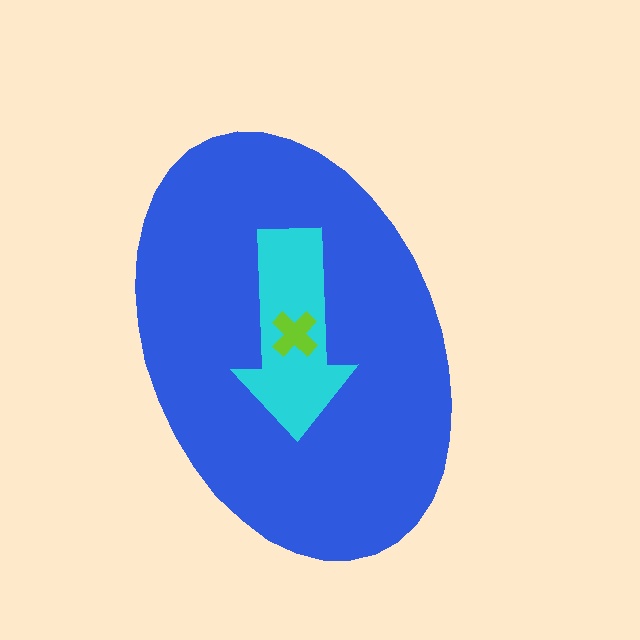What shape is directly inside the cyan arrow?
The lime cross.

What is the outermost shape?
The blue ellipse.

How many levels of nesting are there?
3.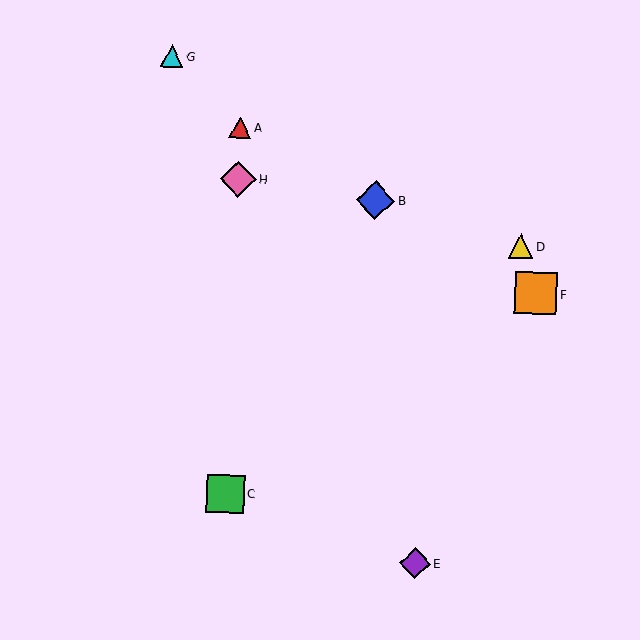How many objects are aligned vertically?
3 objects (A, C, H) are aligned vertically.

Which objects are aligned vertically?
Objects A, C, H are aligned vertically.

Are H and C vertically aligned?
Yes, both are at x≈238.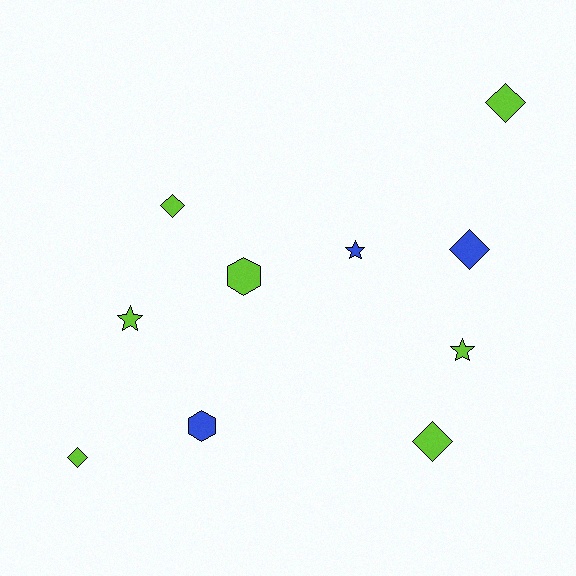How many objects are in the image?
There are 10 objects.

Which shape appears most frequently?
Diamond, with 5 objects.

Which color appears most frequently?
Lime, with 7 objects.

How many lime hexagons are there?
There is 1 lime hexagon.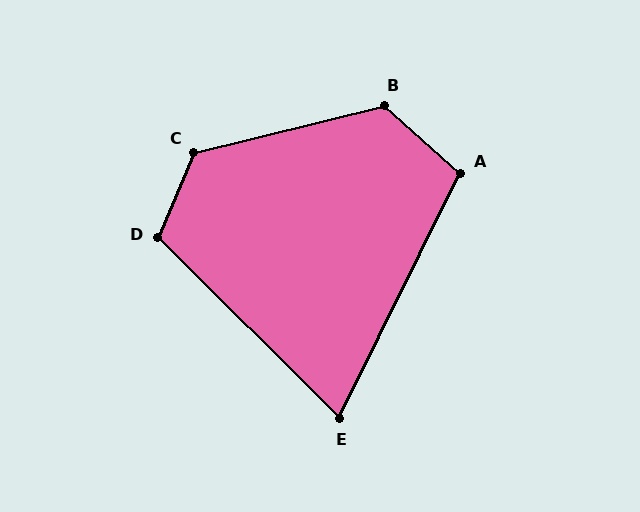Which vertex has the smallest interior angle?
E, at approximately 72 degrees.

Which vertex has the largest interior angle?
C, at approximately 127 degrees.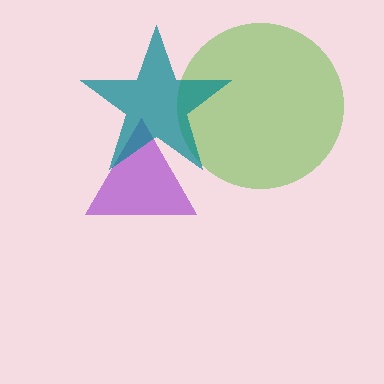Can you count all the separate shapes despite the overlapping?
Yes, there are 3 separate shapes.